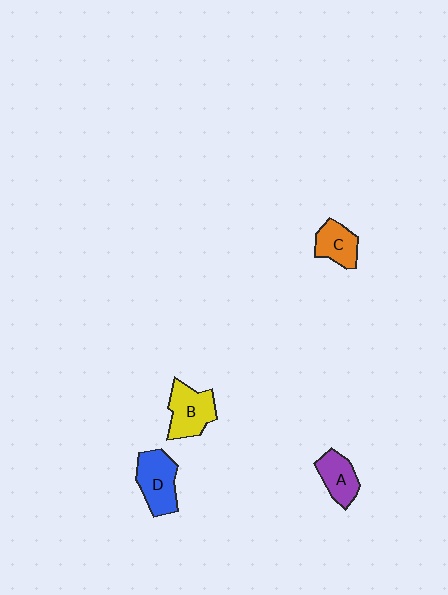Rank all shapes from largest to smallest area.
From largest to smallest: D (blue), B (yellow), A (purple), C (orange).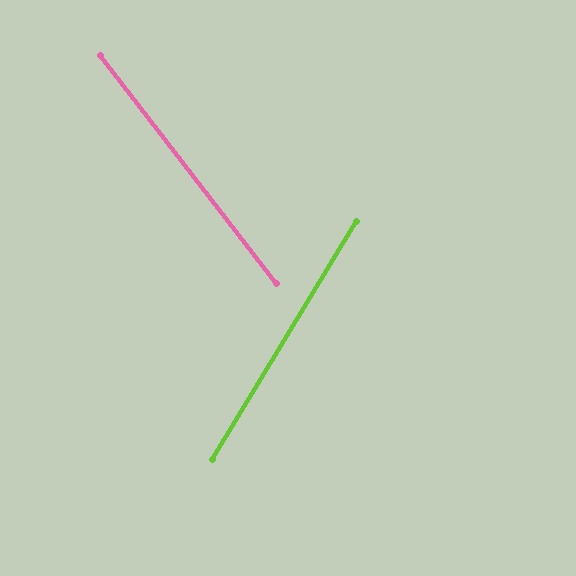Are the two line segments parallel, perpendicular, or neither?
Neither parallel nor perpendicular — they differ by about 69°.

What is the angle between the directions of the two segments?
Approximately 69 degrees.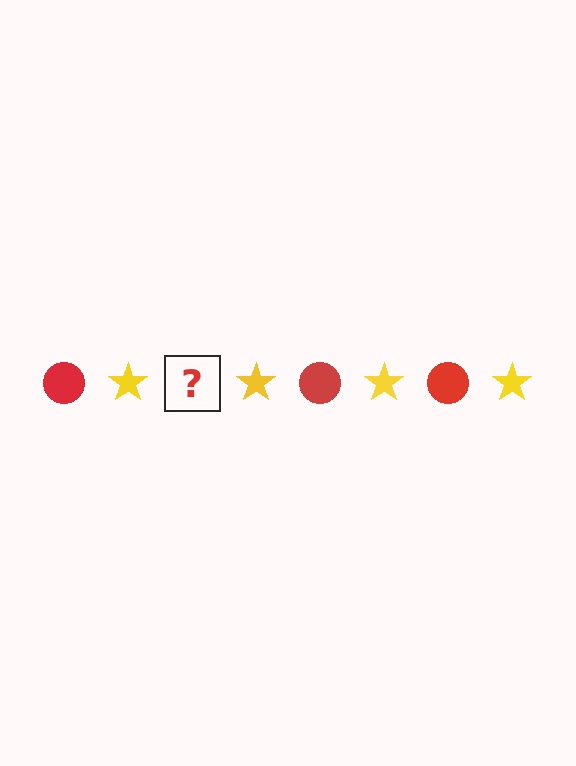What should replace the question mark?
The question mark should be replaced with a red circle.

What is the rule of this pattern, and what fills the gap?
The rule is that the pattern alternates between red circle and yellow star. The gap should be filled with a red circle.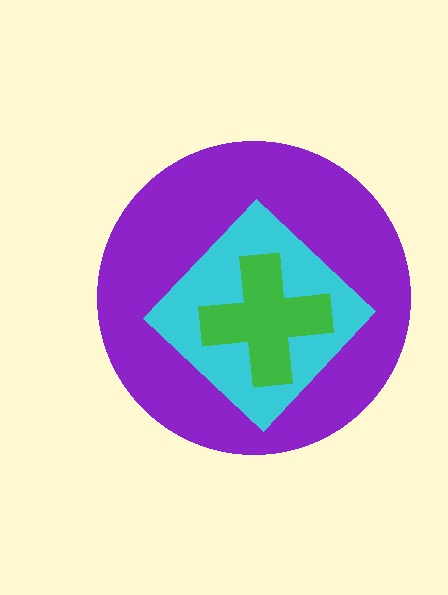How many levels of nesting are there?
3.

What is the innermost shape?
The green cross.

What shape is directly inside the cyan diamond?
The green cross.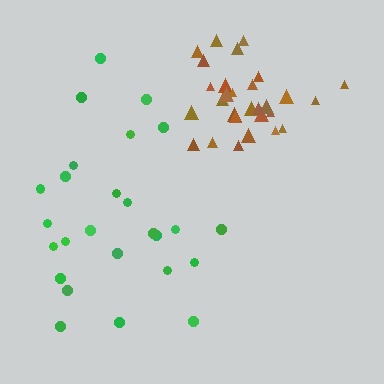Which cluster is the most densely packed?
Brown.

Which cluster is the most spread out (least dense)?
Green.